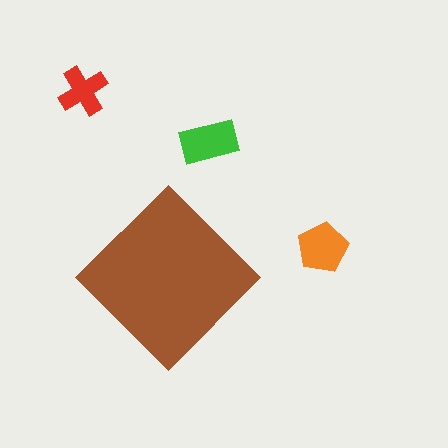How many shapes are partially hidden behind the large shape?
0 shapes are partially hidden.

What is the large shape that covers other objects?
A brown diamond.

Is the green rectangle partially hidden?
No, the green rectangle is fully visible.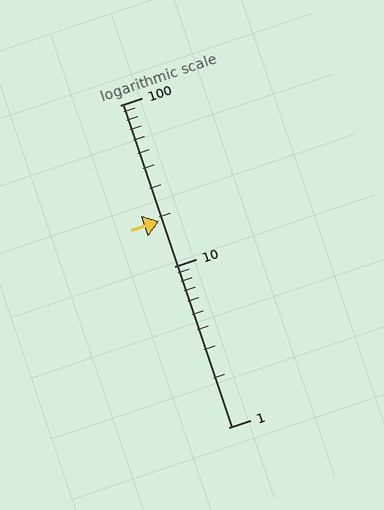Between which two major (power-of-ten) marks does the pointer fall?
The pointer is between 10 and 100.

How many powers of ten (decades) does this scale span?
The scale spans 2 decades, from 1 to 100.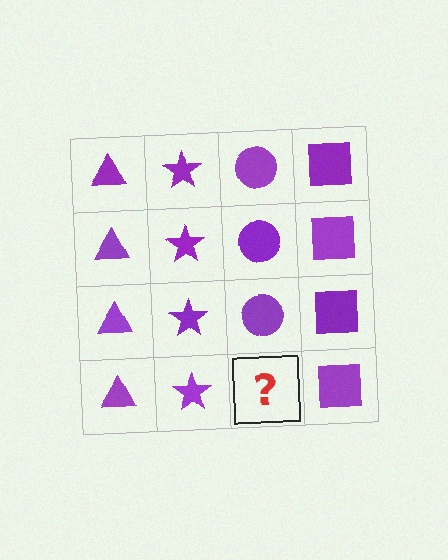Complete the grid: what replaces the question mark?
The question mark should be replaced with a purple circle.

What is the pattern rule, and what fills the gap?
The rule is that each column has a consistent shape. The gap should be filled with a purple circle.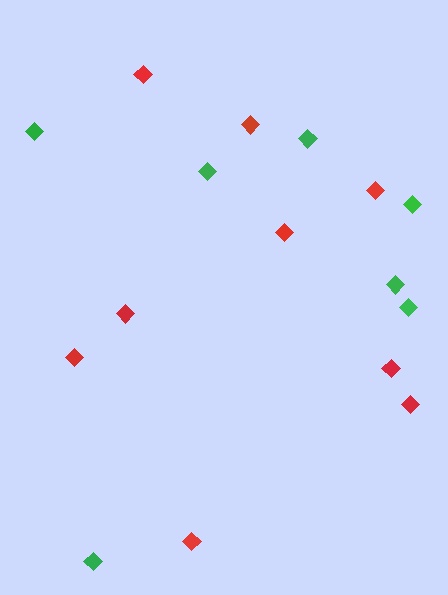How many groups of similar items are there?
There are 2 groups: one group of red diamonds (9) and one group of green diamonds (7).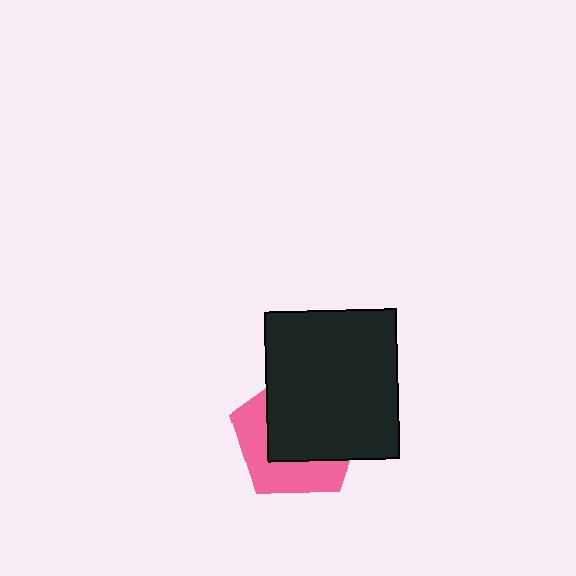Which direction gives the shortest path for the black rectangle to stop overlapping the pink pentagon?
Moving toward the upper-right gives the shortest separation.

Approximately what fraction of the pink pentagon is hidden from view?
Roughly 59% of the pink pentagon is hidden behind the black rectangle.